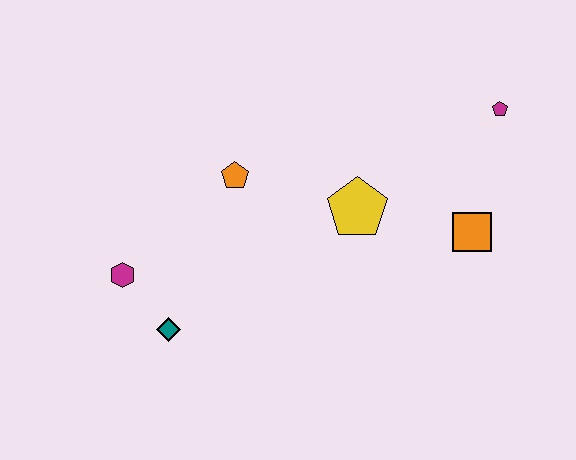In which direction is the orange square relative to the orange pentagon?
The orange square is to the right of the orange pentagon.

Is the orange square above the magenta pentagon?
No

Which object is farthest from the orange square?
The magenta hexagon is farthest from the orange square.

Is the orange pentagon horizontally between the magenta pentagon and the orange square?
No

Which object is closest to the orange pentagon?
The yellow pentagon is closest to the orange pentagon.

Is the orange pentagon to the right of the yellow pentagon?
No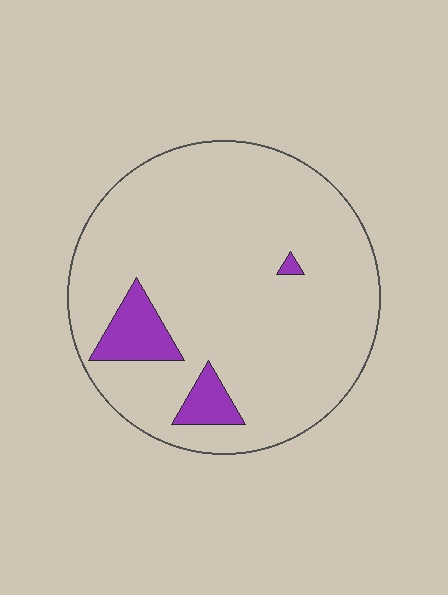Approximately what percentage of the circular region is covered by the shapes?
Approximately 10%.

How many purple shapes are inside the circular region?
3.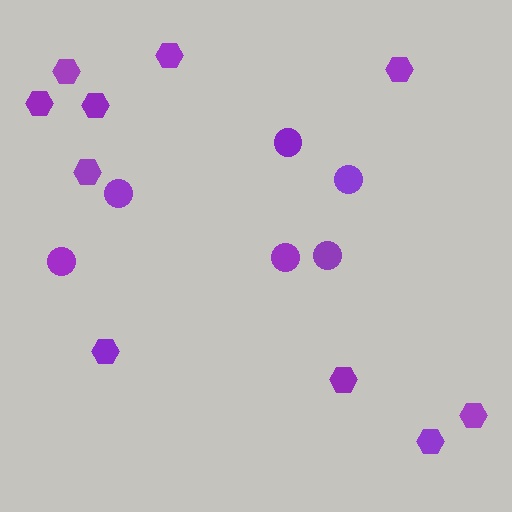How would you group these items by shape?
There are 2 groups: one group of hexagons (10) and one group of circles (6).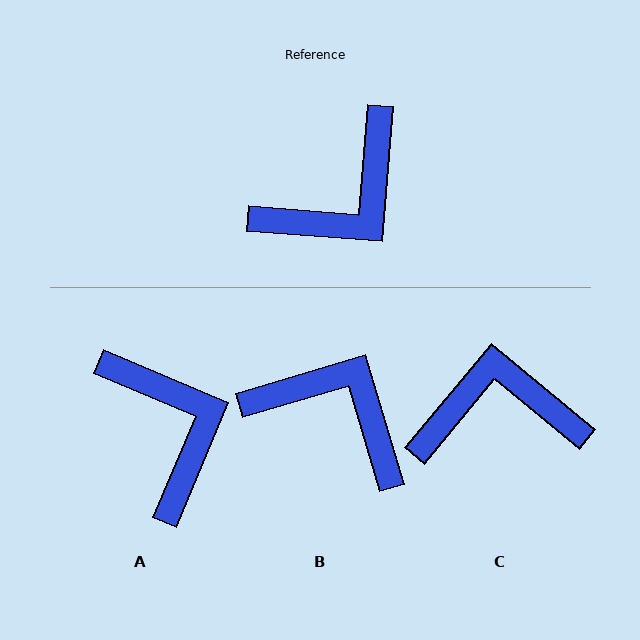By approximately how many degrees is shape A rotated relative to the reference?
Approximately 72 degrees counter-clockwise.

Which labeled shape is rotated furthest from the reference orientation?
C, about 145 degrees away.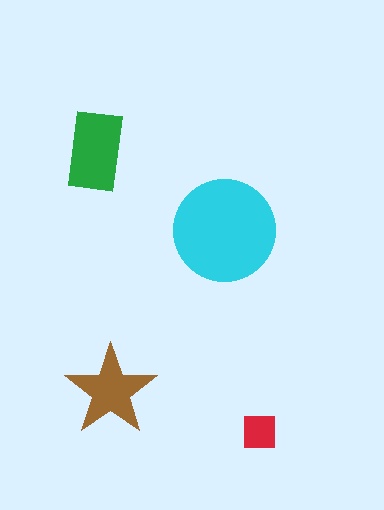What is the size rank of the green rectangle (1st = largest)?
2nd.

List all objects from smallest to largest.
The red square, the brown star, the green rectangle, the cyan circle.